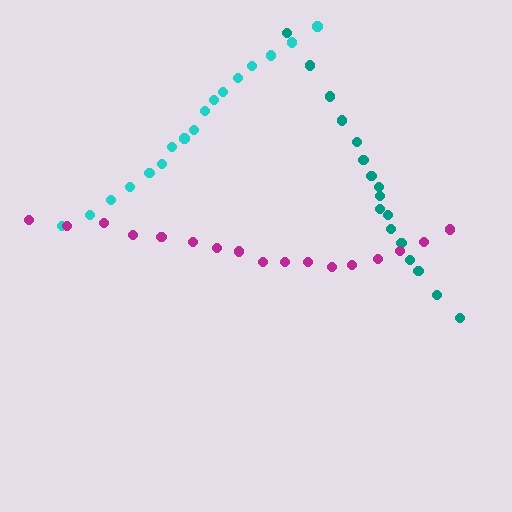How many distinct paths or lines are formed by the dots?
There are 3 distinct paths.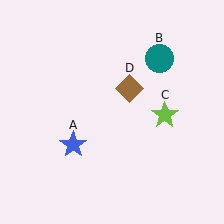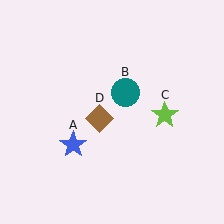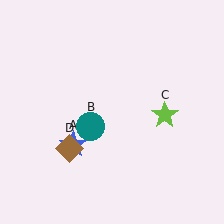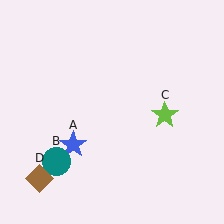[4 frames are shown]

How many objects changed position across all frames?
2 objects changed position: teal circle (object B), brown diamond (object D).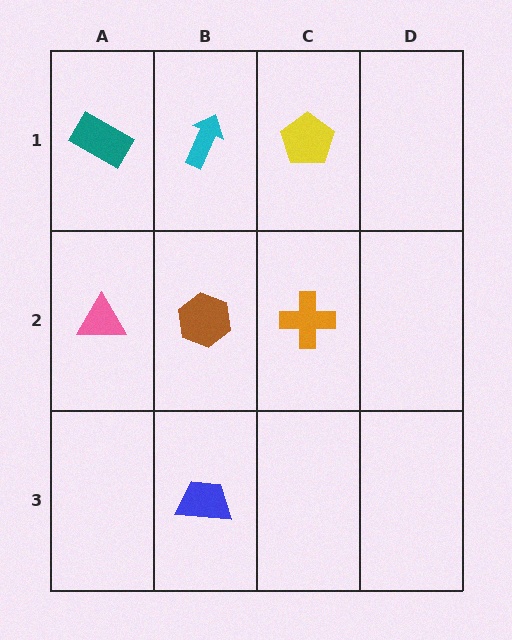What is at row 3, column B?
A blue trapezoid.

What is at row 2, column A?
A pink triangle.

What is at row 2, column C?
An orange cross.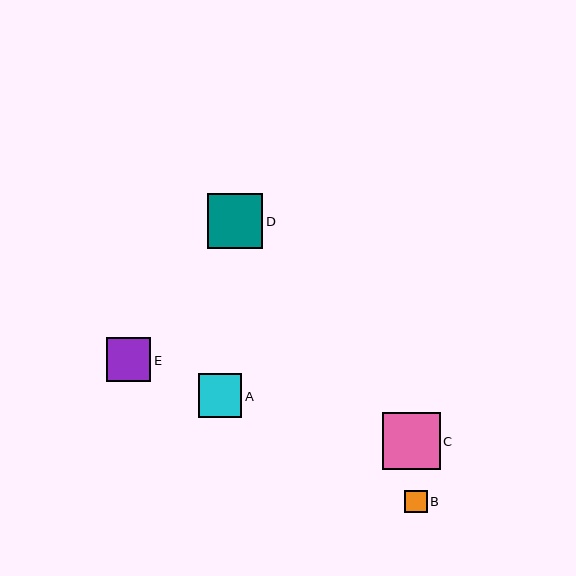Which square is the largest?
Square C is the largest with a size of approximately 58 pixels.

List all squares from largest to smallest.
From largest to smallest: C, D, E, A, B.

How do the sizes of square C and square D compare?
Square C and square D are approximately the same size.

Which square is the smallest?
Square B is the smallest with a size of approximately 23 pixels.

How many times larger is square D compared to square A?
Square D is approximately 1.3 times the size of square A.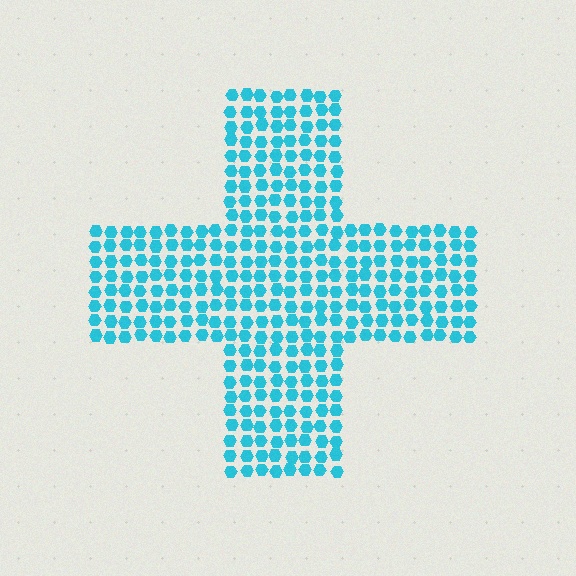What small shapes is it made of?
It is made of small hexagons.